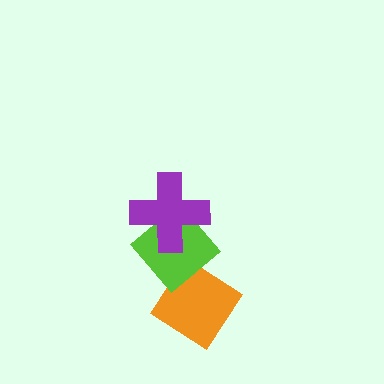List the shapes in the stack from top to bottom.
From top to bottom: the purple cross, the lime diamond, the orange diamond.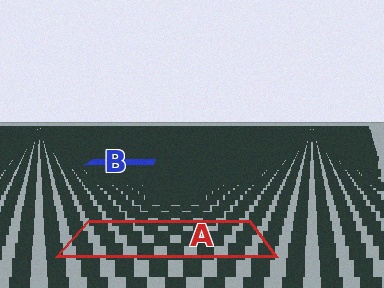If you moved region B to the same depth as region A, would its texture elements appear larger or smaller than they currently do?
They would appear larger. At a closer depth, the same texture elements are projected at a bigger on-screen size.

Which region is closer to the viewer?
Region A is closer. The texture elements there are larger and more spread out.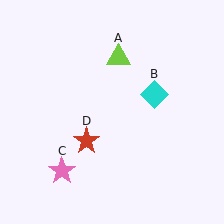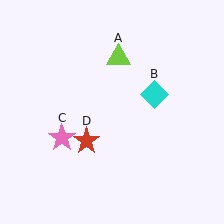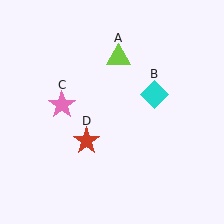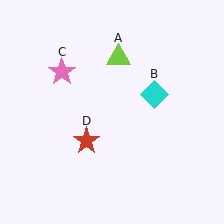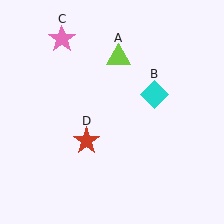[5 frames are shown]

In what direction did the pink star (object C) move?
The pink star (object C) moved up.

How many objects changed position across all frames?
1 object changed position: pink star (object C).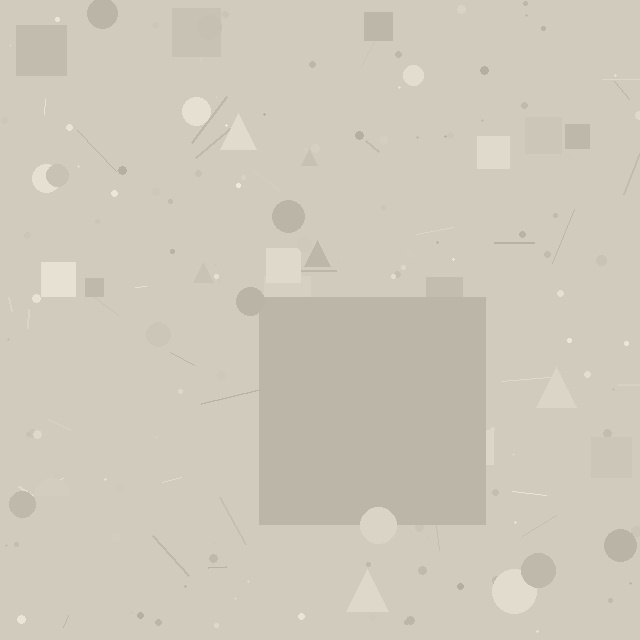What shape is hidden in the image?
A square is hidden in the image.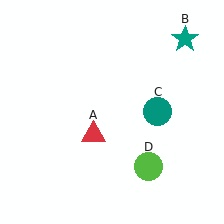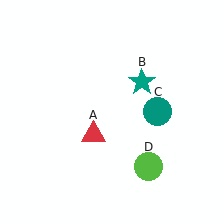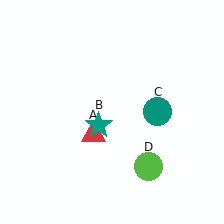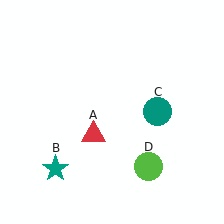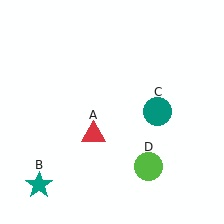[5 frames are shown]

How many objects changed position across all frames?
1 object changed position: teal star (object B).